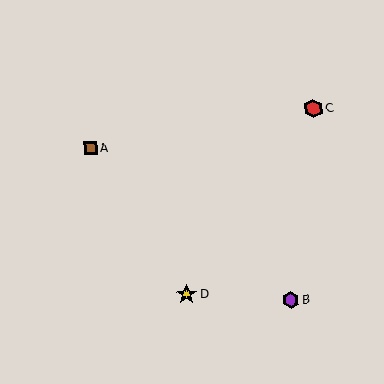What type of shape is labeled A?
Shape A is a brown square.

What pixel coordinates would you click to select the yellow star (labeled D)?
Click at (187, 294) to select the yellow star D.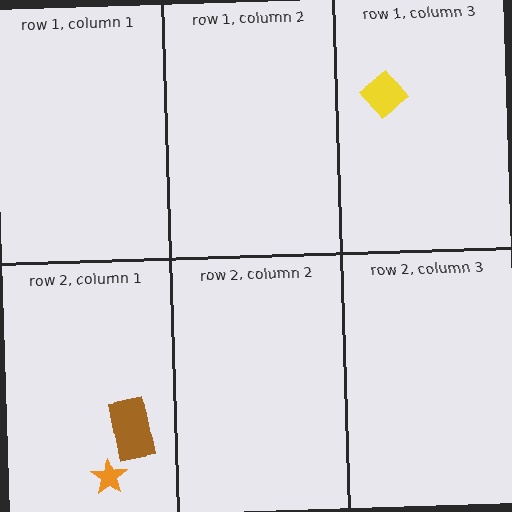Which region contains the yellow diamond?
The row 1, column 3 region.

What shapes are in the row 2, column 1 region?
The brown rectangle, the orange star.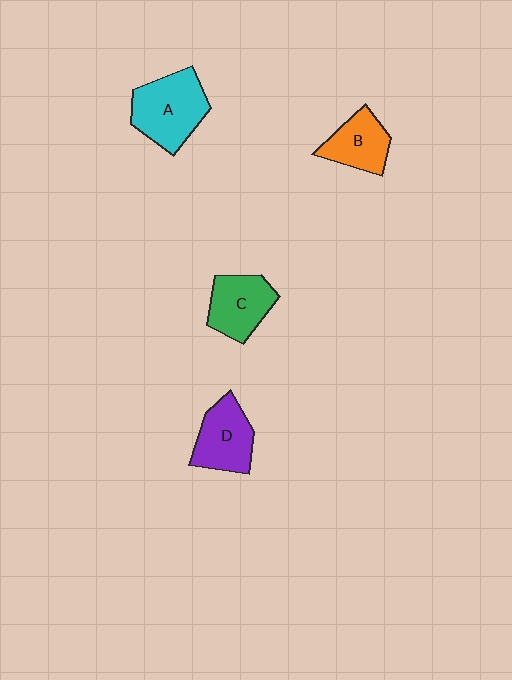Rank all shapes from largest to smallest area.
From largest to smallest: A (cyan), D (purple), C (green), B (orange).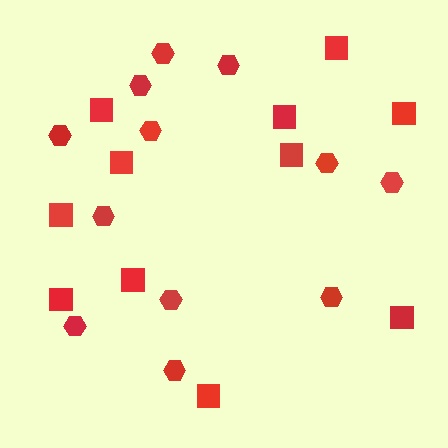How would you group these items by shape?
There are 2 groups: one group of hexagons (12) and one group of squares (11).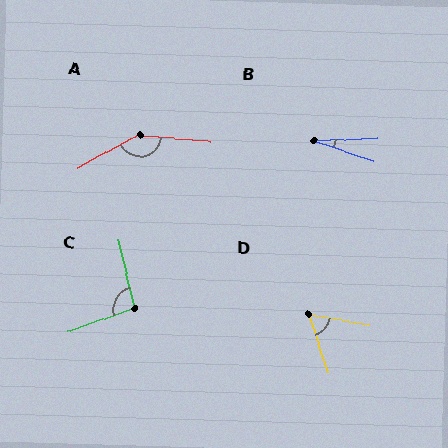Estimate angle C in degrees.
Approximately 97 degrees.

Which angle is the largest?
A, at approximately 147 degrees.